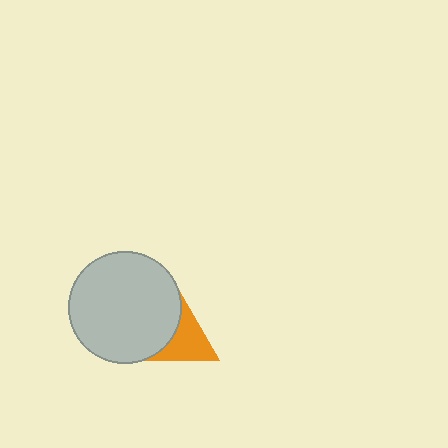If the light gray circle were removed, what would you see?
You would see the complete orange triangle.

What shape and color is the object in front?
The object in front is a light gray circle.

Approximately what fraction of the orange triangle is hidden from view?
Roughly 61% of the orange triangle is hidden behind the light gray circle.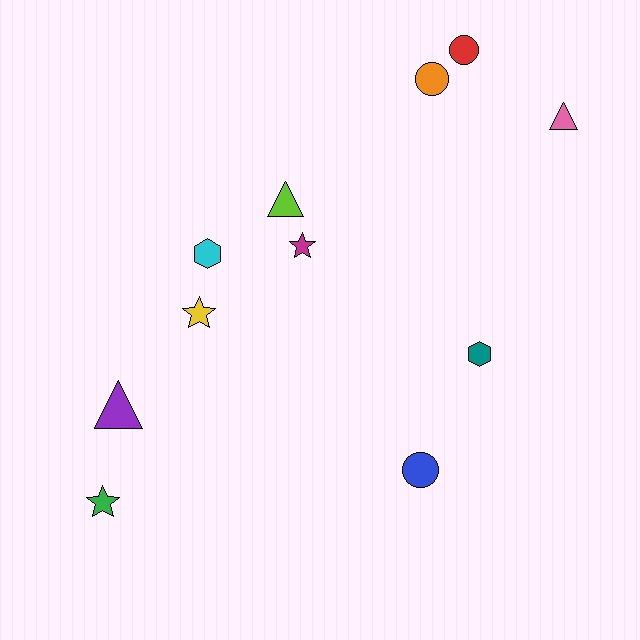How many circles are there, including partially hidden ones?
There are 3 circles.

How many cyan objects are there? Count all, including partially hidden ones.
There is 1 cyan object.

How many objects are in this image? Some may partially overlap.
There are 11 objects.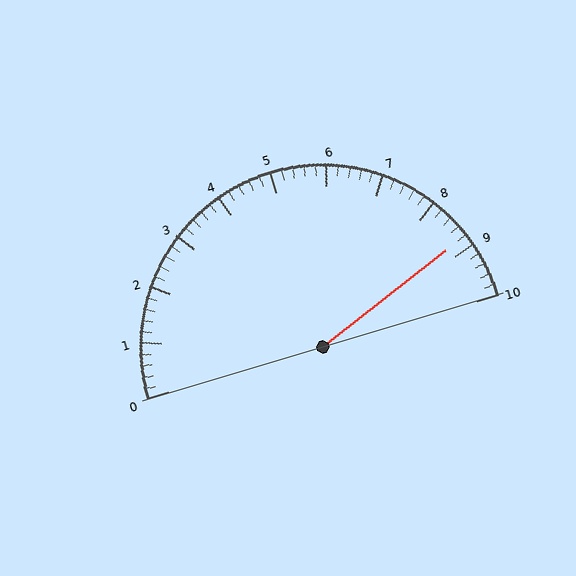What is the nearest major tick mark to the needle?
The nearest major tick mark is 9.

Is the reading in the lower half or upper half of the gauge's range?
The reading is in the upper half of the range (0 to 10).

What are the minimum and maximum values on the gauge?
The gauge ranges from 0 to 10.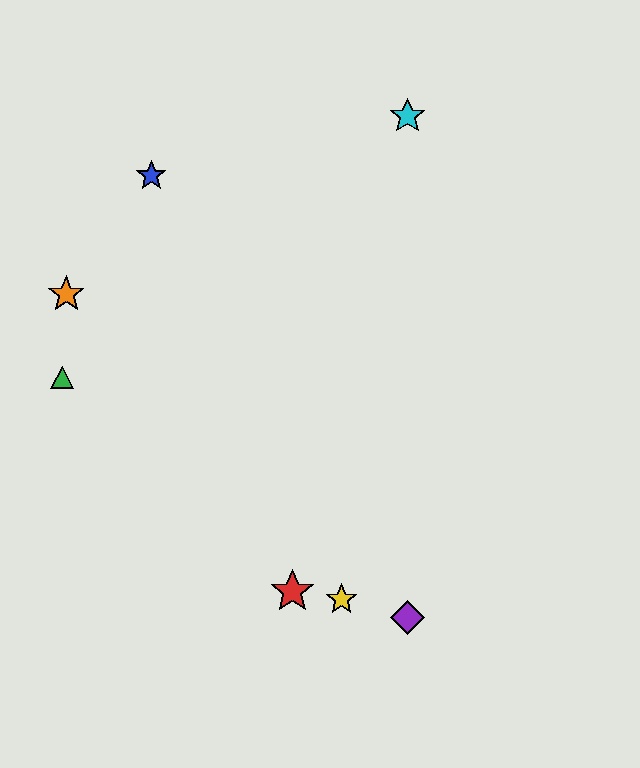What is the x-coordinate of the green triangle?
The green triangle is at x≈62.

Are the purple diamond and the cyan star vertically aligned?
Yes, both are at x≈407.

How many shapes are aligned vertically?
2 shapes (the purple diamond, the cyan star) are aligned vertically.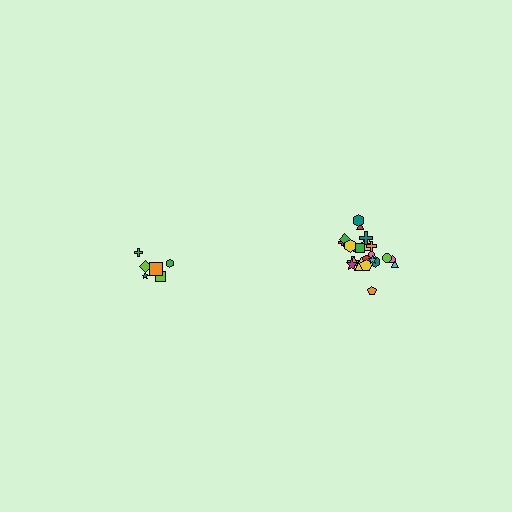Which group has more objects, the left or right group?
The right group.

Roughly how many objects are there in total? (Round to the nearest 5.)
Roughly 30 objects in total.